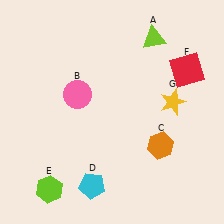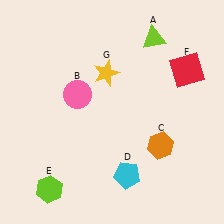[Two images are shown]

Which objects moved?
The objects that moved are: the cyan pentagon (D), the yellow star (G).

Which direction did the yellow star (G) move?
The yellow star (G) moved left.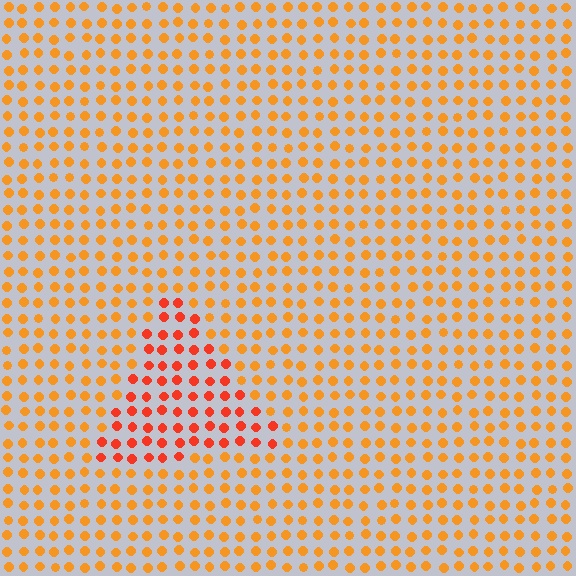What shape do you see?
I see a triangle.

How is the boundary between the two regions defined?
The boundary is defined purely by a slight shift in hue (about 27 degrees). Spacing, size, and orientation are identical on both sides.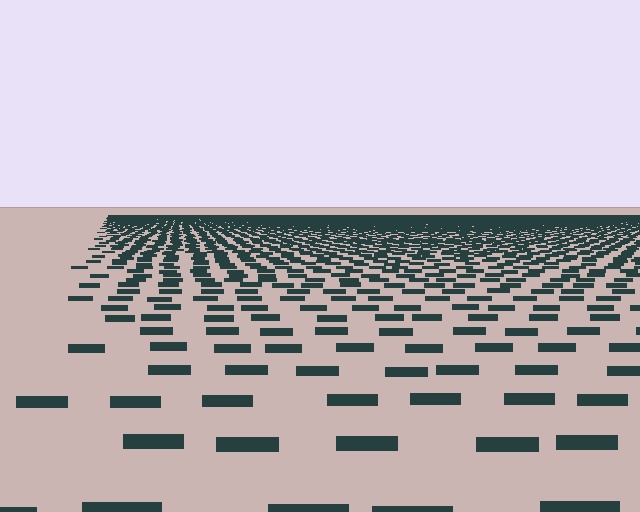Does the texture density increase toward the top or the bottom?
Density increases toward the top.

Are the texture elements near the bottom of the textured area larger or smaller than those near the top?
Larger. Near the bottom, elements are closer to the viewer and appear at a bigger on-screen size.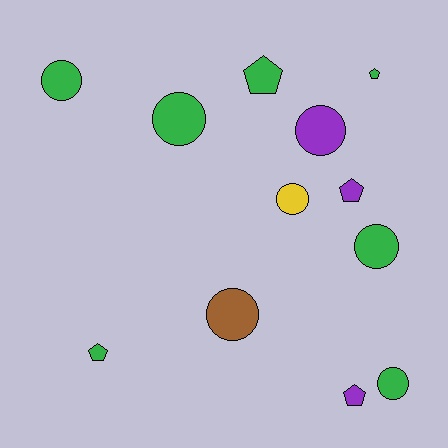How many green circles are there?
There are 4 green circles.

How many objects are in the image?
There are 12 objects.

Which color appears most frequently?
Green, with 7 objects.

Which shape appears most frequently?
Circle, with 7 objects.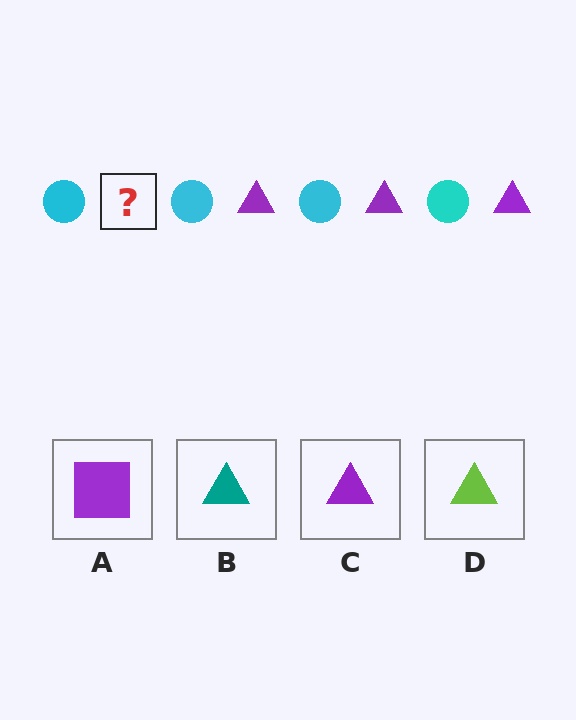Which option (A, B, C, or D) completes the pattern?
C.